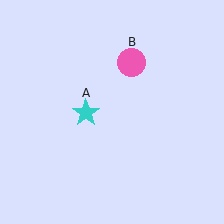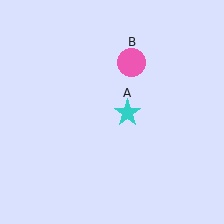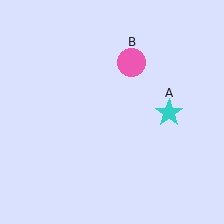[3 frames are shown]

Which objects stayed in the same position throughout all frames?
Pink circle (object B) remained stationary.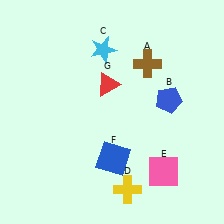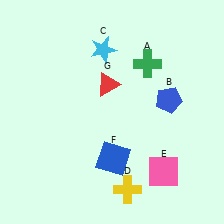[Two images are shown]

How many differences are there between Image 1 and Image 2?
There is 1 difference between the two images.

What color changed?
The cross (A) changed from brown in Image 1 to green in Image 2.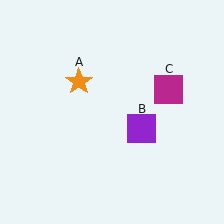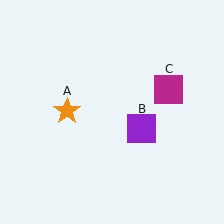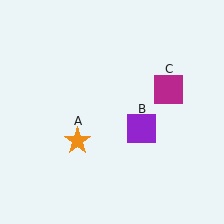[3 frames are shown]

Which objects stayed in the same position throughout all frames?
Purple square (object B) and magenta square (object C) remained stationary.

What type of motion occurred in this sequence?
The orange star (object A) rotated counterclockwise around the center of the scene.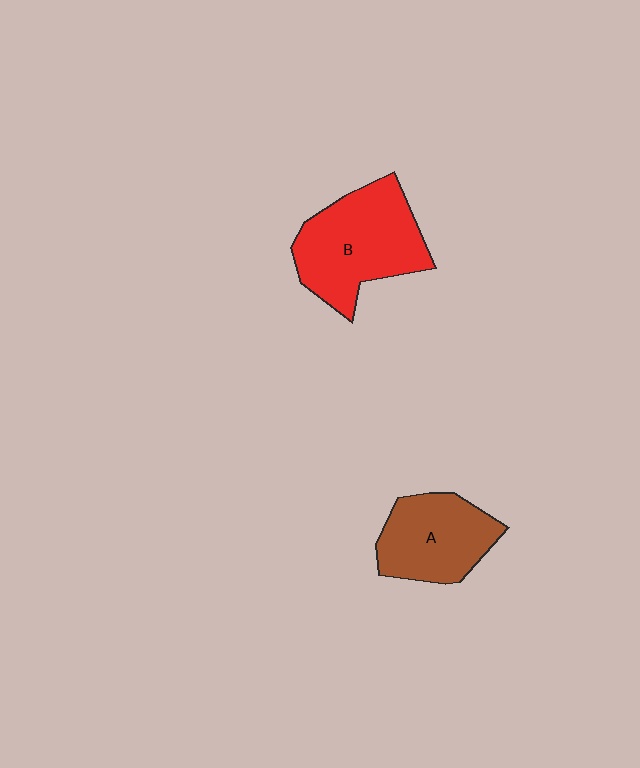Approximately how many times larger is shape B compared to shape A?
Approximately 1.3 times.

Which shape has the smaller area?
Shape A (brown).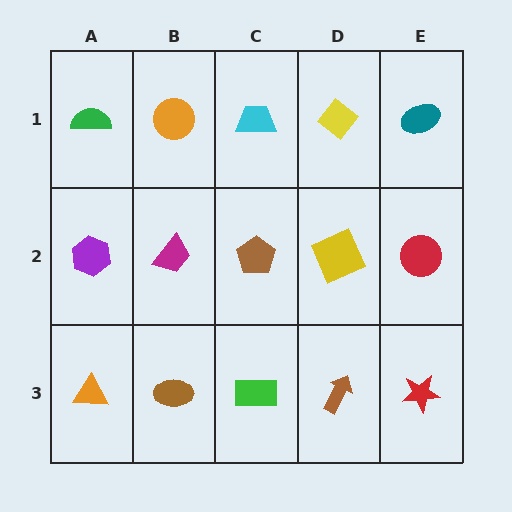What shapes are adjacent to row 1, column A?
A purple hexagon (row 2, column A), an orange circle (row 1, column B).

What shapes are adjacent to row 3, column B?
A magenta trapezoid (row 2, column B), an orange triangle (row 3, column A), a green rectangle (row 3, column C).